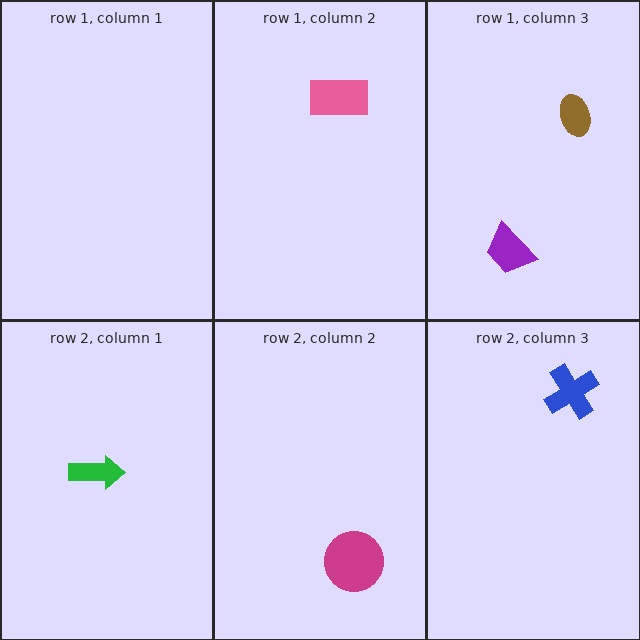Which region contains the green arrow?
The row 2, column 1 region.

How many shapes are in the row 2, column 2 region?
1.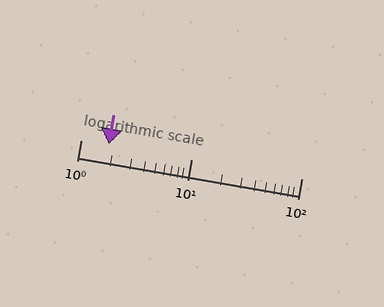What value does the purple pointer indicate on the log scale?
The pointer indicates approximately 1.8.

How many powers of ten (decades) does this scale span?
The scale spans 2 decades, from 1 to 100.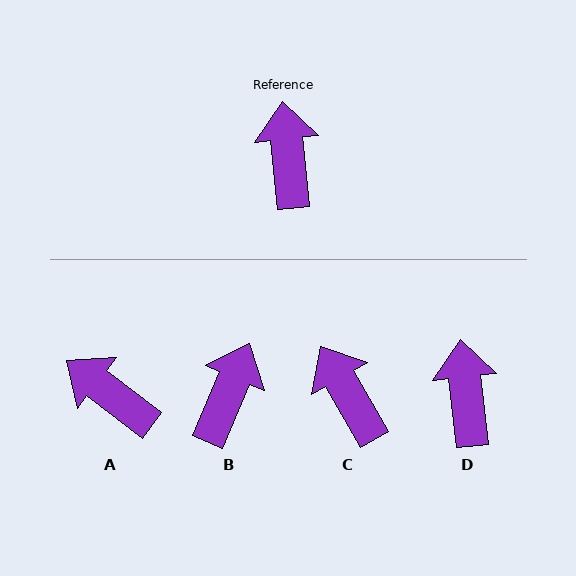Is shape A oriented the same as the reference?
No, it is off by about 46 degrees.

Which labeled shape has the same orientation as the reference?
D.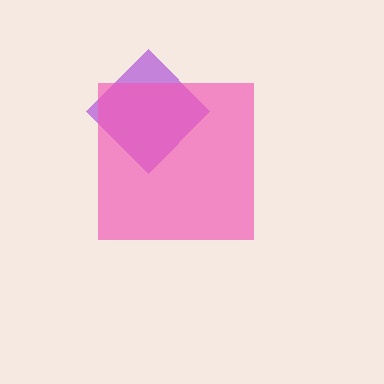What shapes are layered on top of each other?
The layered shapes are: a purple diamond, a pink square.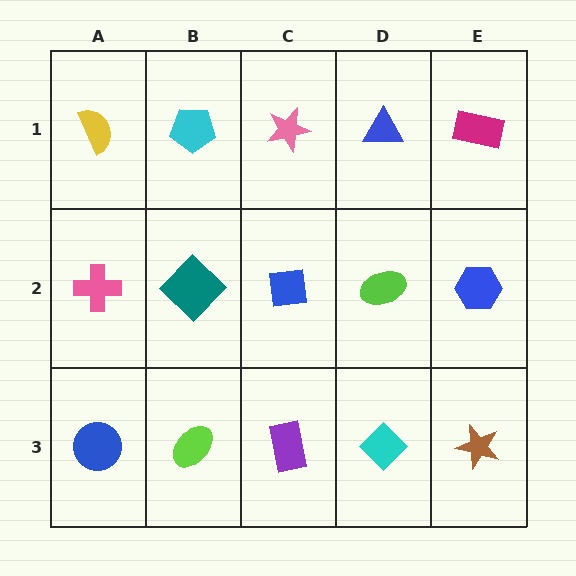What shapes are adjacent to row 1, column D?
A lime ellipse (row 2, column D), a pink star (row 1, column C), a magenta rectangle (row 1, column E).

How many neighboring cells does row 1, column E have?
2.